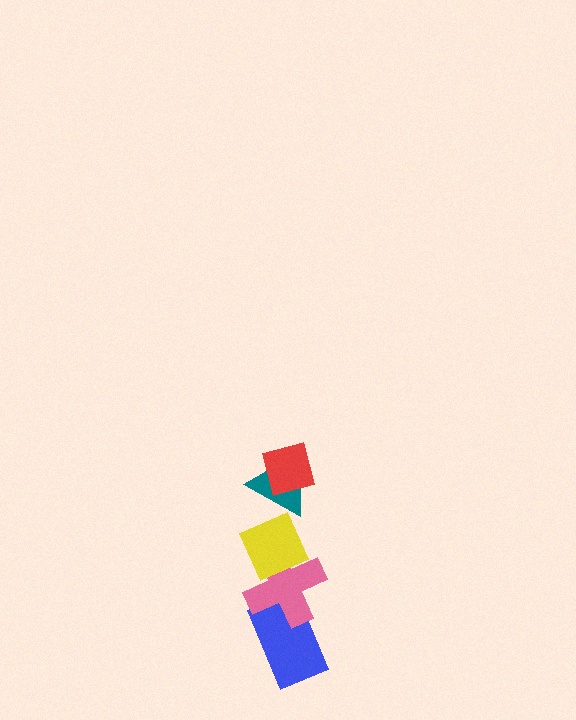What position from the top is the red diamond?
The red diamond is 1st from the top.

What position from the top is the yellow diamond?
The yellow diamond is 3rd from the top.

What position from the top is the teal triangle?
The teal triangle is 2nd from the top.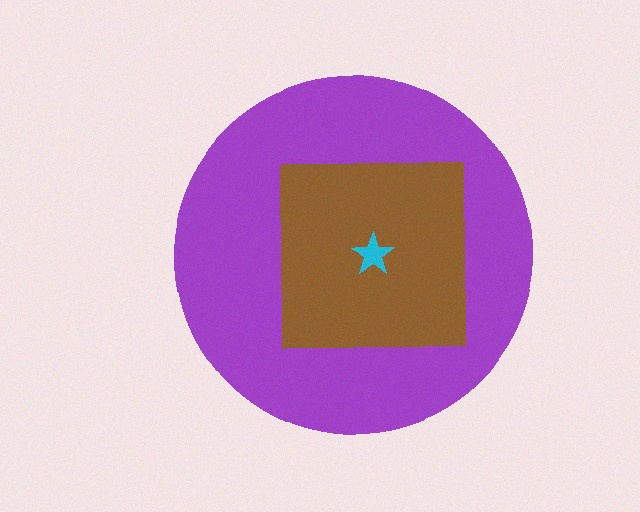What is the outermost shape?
The purple circle.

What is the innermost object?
The cyan star.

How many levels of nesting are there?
3.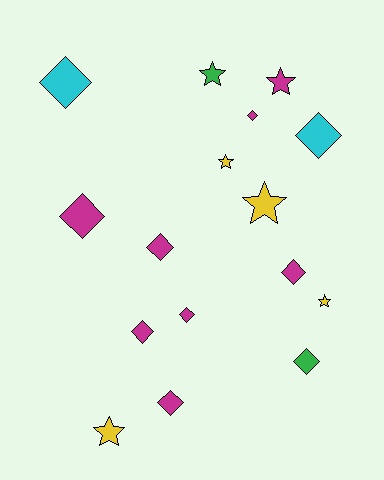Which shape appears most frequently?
Diamond, with 10 objects.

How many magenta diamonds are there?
There are 7 magenta diamonds.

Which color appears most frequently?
Magenta, with 8 objects.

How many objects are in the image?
There are 16 objects.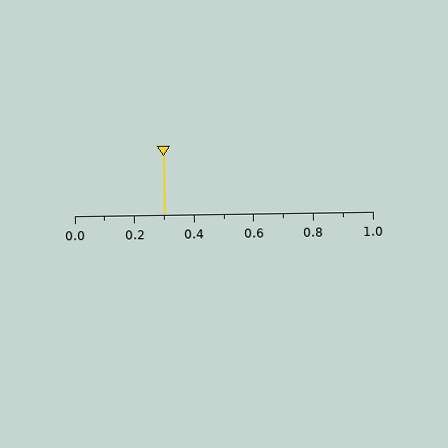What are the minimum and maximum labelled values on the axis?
The axis runs from 0.0 to 1.0.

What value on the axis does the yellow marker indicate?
The marker indicates approximately 0.3.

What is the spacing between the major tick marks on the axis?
The major ticks are spaced 0.2 apart.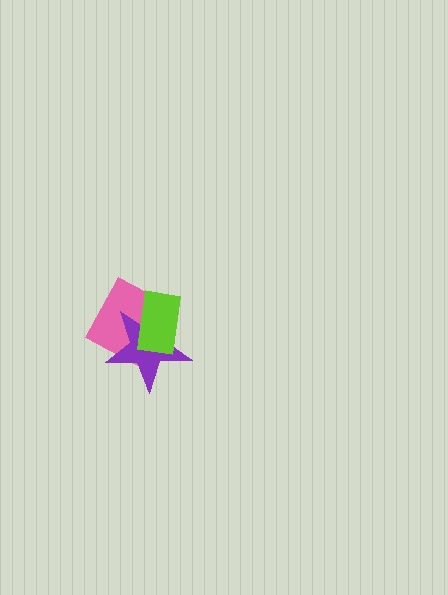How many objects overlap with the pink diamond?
2 objects overlap with the pink diamond.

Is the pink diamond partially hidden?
Yes, it is partially covered by another shape.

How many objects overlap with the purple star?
2 objects overlap with the purple star.